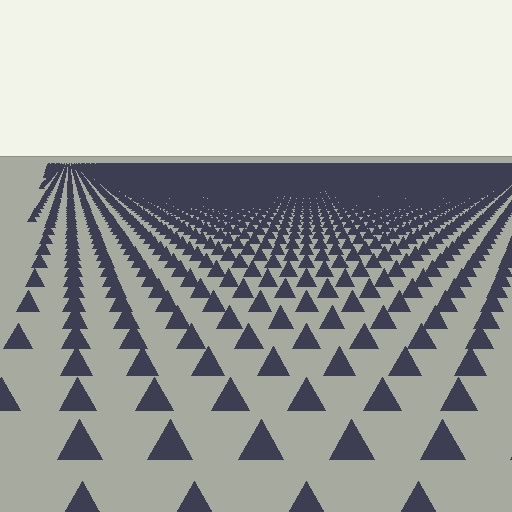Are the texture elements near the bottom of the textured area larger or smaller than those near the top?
Larger. Near the bottom, elements are closer to the viewer and appear at a bigger on-screen size.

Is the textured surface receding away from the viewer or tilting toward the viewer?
The surface is receding away from the viewer. Texture elements get smaller and denser toward the top.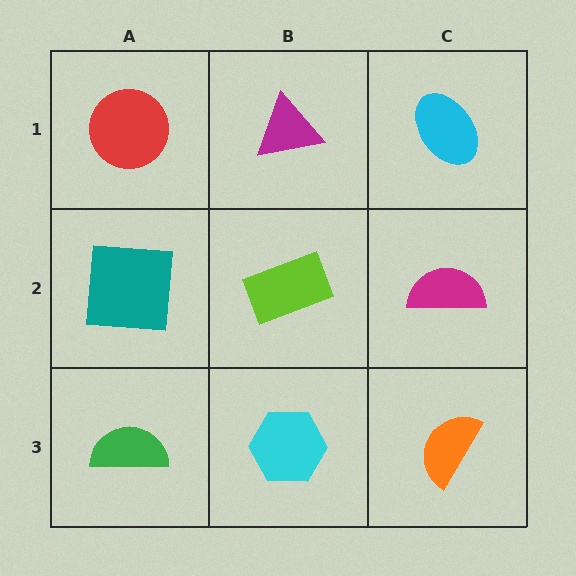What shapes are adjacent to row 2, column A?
A red circle (row 1, column A), a green semicircle (row 3, column A), a lime rectangle (row 2, column B).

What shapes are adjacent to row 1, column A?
A teal square (row 2, column A), a magenta triangle (row 1, column B).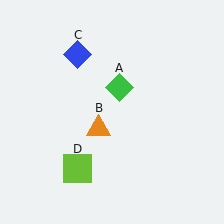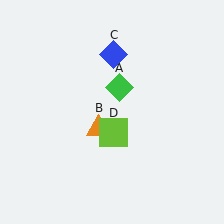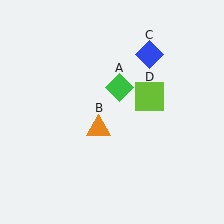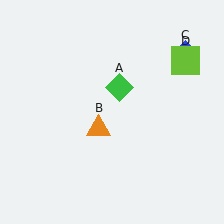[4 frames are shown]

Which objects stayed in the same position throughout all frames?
Green diamond (object A) and orange triangle (object B) remained stationary.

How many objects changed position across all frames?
2 objects changed position: blue diamond (object C), lime square (object D).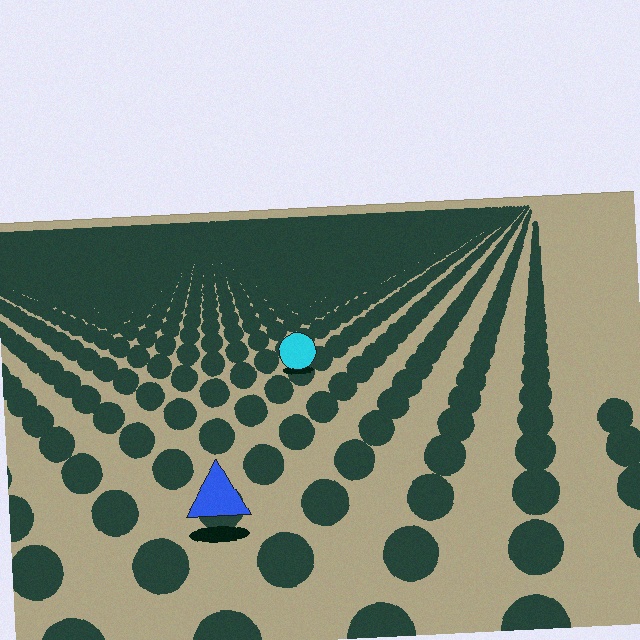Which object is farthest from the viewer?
The cyan circle is farthest from the viewer. It appears smaller and the ground texture around it is denser.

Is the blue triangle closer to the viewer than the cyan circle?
Yes. The blue triangle is closer — you can tell from the texture gradient: the ground texture is coarser near it.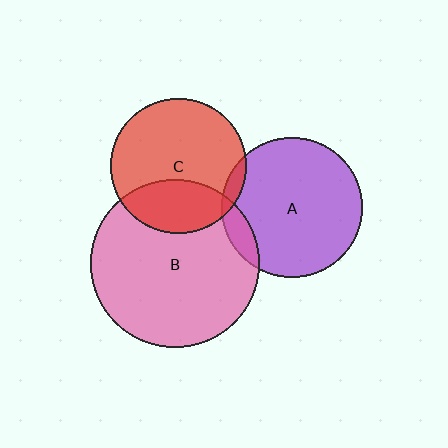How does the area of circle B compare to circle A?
Approximately 1.4 times.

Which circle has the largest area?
Circle B (pink).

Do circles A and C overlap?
Yes.